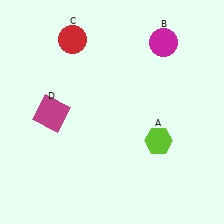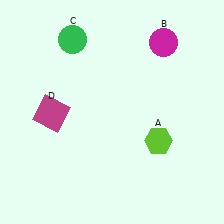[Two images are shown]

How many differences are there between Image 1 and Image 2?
There is 1 difference between the two images.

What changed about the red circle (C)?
In Image 1, C is red. In Image 2, it changed to green.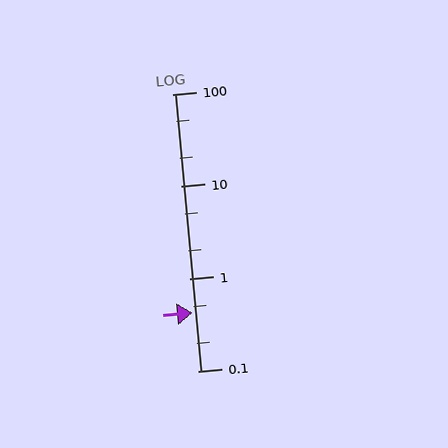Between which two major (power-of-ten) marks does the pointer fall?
The pointer is between 0.1 and 1.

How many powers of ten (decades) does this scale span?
The scale spans 3 decades, from 0.1 to 100.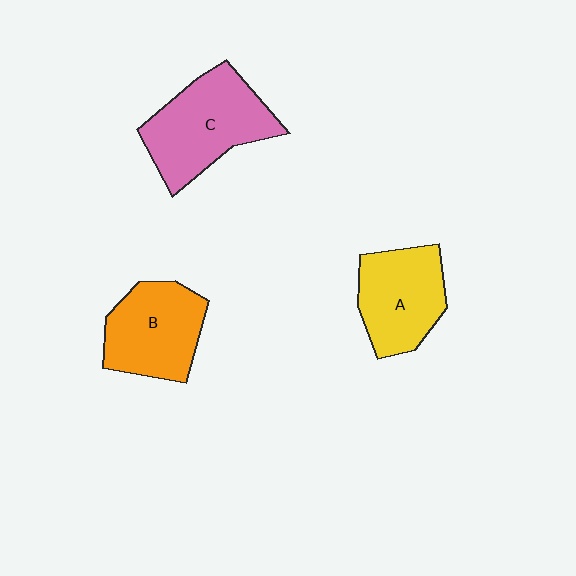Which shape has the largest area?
Shape C (pink).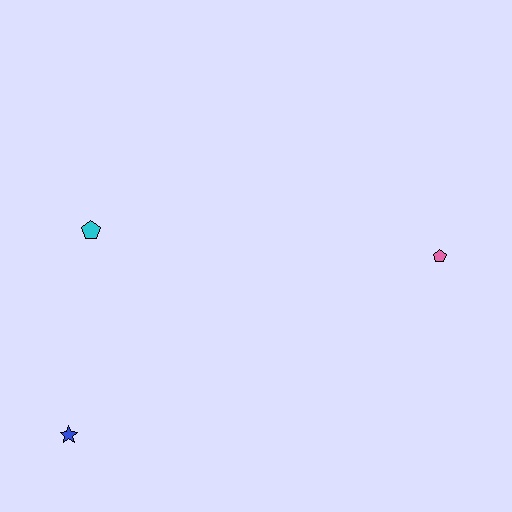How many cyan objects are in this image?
There is 1 cyan object.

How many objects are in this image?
There are 3 objects.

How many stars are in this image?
There is 1 star.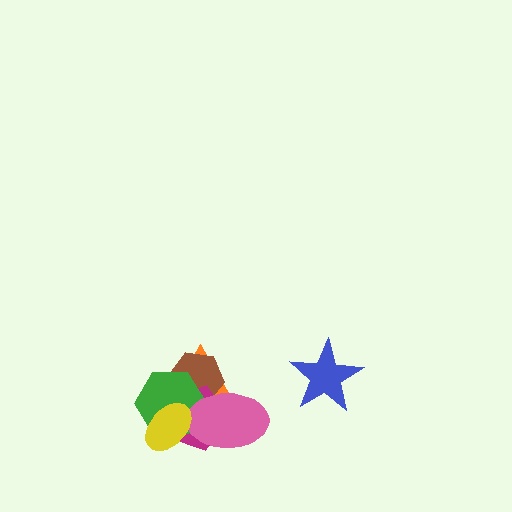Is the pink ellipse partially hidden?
Yes, it is partially covered by another shape.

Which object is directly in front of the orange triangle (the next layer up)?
The brown hexagon is directly in front of the orange triangle.